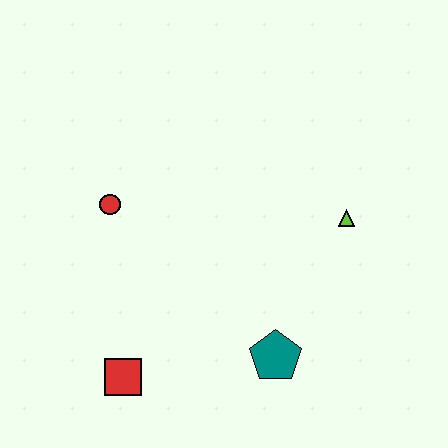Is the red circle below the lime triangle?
No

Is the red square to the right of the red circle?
Yes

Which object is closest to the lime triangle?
The teal pentagon is closest to the lime triangle.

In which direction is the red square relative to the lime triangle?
The red square is to the left of the lime triangle.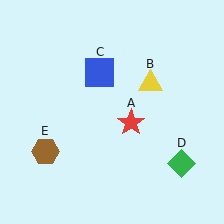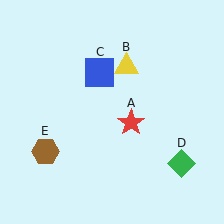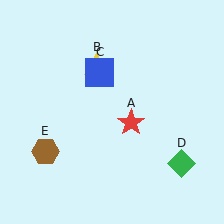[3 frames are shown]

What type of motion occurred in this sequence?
The yellow triangle (object B) rotated counterclockwise around the center of the scene.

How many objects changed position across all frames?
1 object changed position: yellow triangle (object B).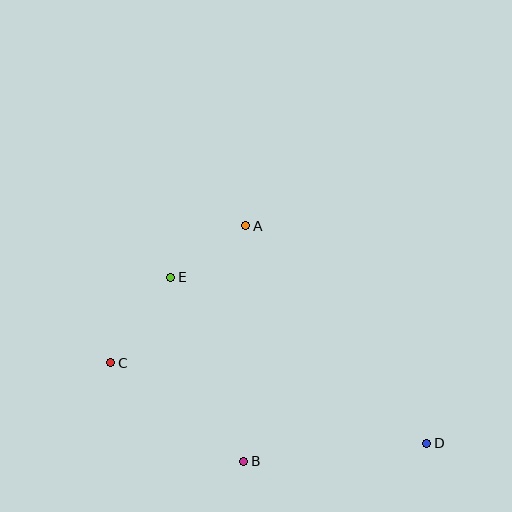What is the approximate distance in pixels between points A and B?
The distance between A and B is approximately 236 pixels.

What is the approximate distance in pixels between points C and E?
The distance between C and E is approximately 104 pixels.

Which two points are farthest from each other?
Points C and D are farthest from each other.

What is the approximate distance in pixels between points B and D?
The distance between B and D is approximately 184 pixels.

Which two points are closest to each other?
Points A and E are closest to each other.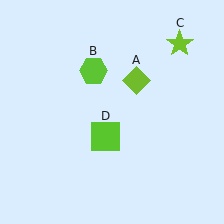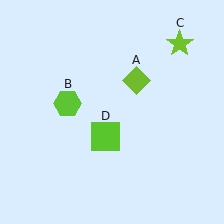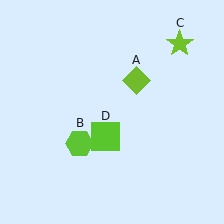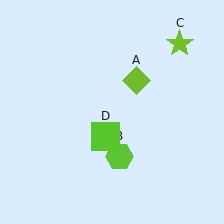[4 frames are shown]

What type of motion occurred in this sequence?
The lime hexagon (object B) rotated counterclockwise around the center of the scene.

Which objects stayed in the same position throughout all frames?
Lime diamond (object A) and lime star (object C) and lime square (object D) remained stationary.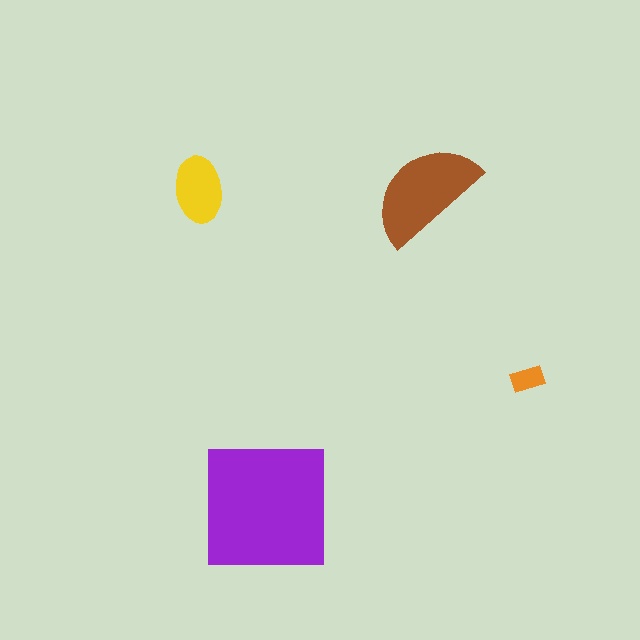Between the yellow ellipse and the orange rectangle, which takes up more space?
The yellow ellipse.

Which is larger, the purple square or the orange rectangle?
The purple square.